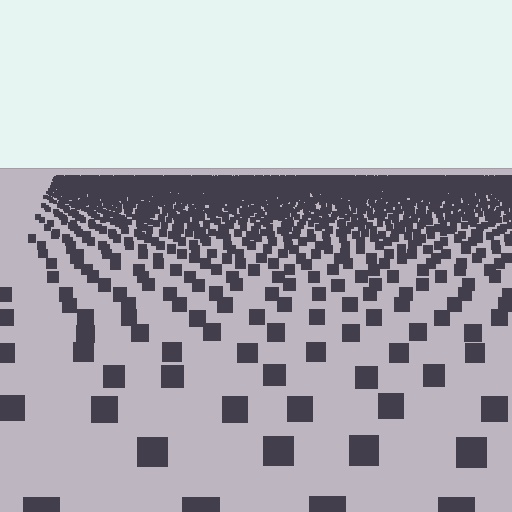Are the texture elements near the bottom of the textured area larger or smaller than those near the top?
Larger. Near the bottom, elements are closer to the viewer and appear at a bigger on-screen size.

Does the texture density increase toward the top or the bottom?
Density increases toward the top.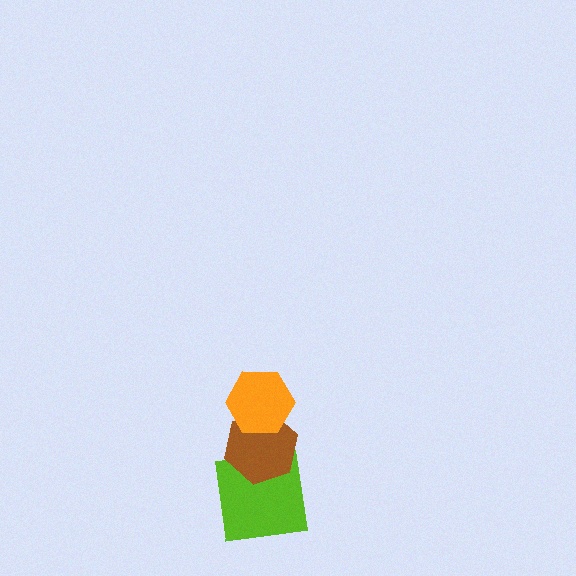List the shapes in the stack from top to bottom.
From top to bottom: the orange hexagon, the brown hexagon, the lime square.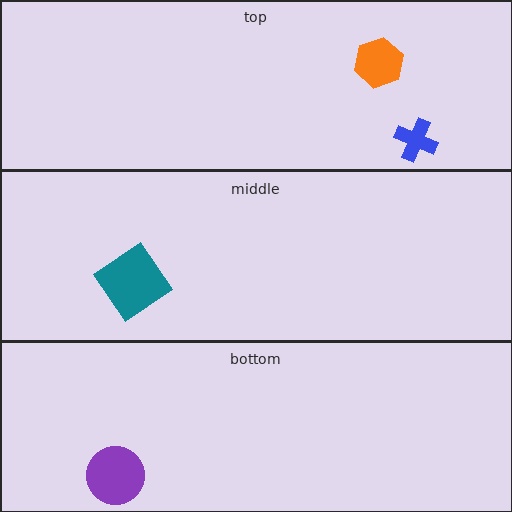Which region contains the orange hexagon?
The top region.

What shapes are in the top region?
The orange hexagon, the blue cross.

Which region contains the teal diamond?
The middle region.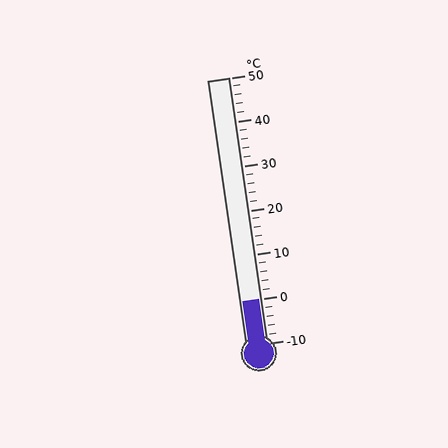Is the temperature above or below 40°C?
The temperature is below 40°C.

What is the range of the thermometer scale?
The thermometer scale ranges from -10°C to 50°C.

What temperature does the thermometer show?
The thermometer shows approximately 0°C.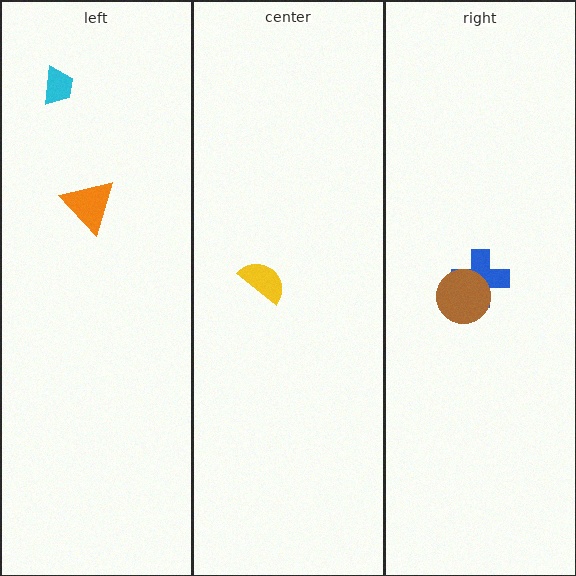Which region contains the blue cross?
The right region.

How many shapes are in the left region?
2.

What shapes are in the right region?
The blue cross, the brown circle.